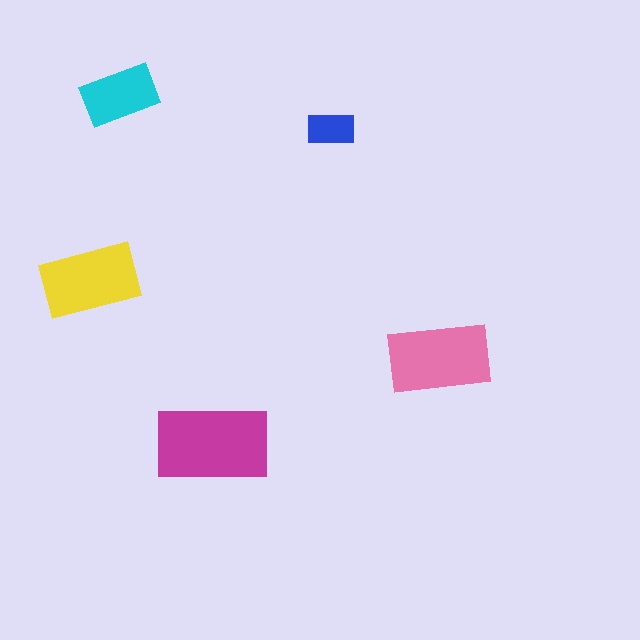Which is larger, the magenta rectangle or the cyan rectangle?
The magenta one.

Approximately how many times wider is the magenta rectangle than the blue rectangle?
About 2.5 times wider.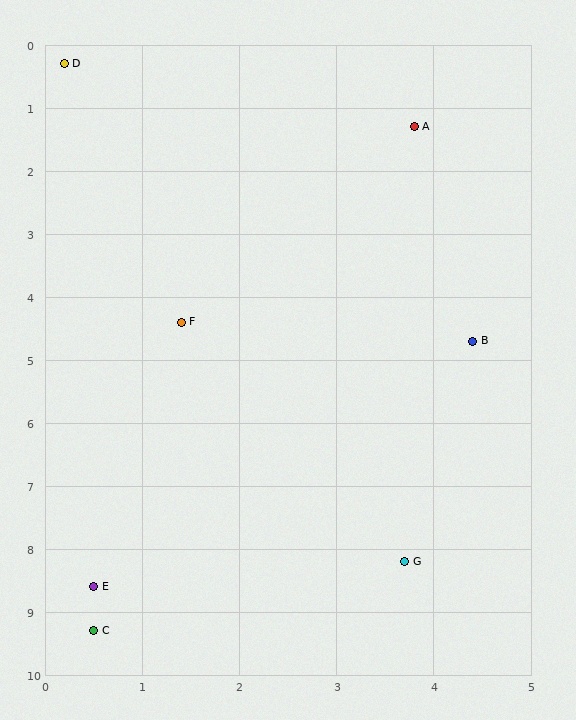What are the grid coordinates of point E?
Point E is at approximately (0.5, 8.6).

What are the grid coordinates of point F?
Point F is at approximately (1.4, 4.4).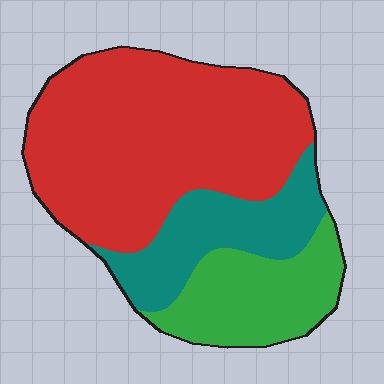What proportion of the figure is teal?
Teal covers about 20% of the figure.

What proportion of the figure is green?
Green takes up less than a quarter of the figure.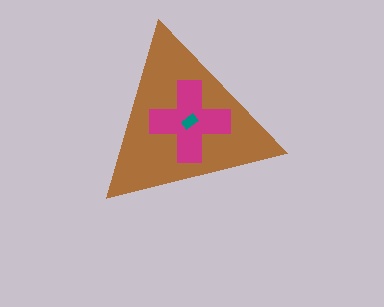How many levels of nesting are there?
3.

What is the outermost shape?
The brown triangle.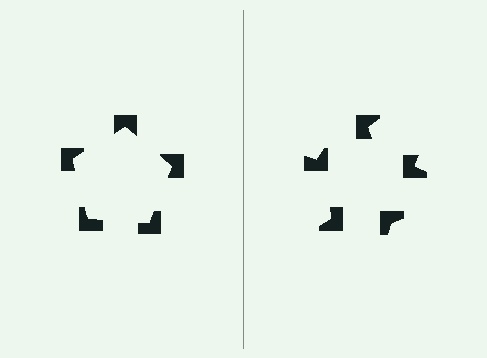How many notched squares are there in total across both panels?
10 — 5 on each side.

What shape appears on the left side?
An illusory pentagon.